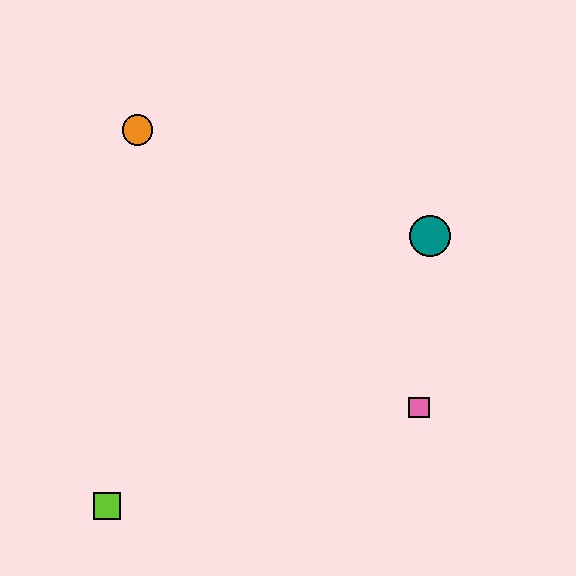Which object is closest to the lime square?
The pink square is closest to the lime square.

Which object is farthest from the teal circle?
The lime square is farthest from the teal circle.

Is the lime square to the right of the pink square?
No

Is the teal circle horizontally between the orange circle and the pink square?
No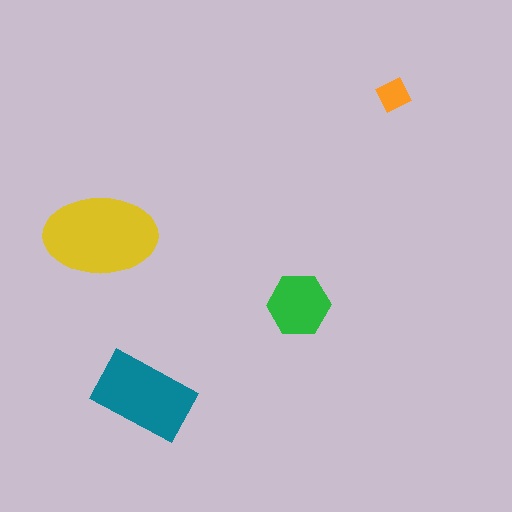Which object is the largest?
The yellow ellipse.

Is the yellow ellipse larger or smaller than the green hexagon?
Larger.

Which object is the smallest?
The orange diamond.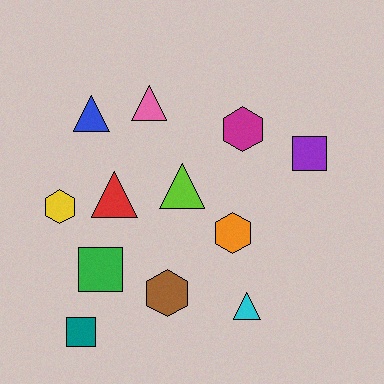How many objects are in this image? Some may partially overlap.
There are 12 objects.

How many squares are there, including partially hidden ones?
There are 3 squares.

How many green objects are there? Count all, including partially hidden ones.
There is 1 green object.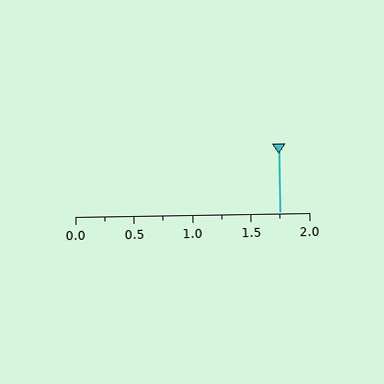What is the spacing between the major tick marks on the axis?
The major ticks are spaced 0.5 apart.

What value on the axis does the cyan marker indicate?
The marker indicates approximately 1.75.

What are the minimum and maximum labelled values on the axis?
The axis runs from 0.0 to 2.0.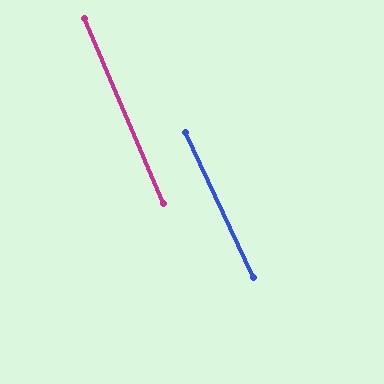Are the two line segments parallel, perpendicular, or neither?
Parallel — their directions differ by only 2.0°.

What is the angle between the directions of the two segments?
Approximately 2 degrees.